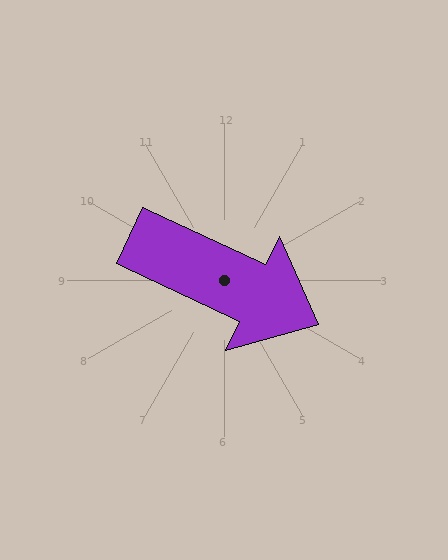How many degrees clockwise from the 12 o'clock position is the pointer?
Approximately 115 degrees.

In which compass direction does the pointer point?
Southeast.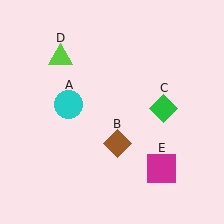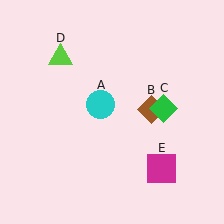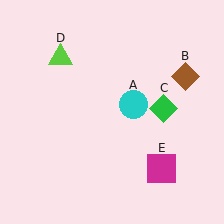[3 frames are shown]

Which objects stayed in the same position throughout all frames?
Green diamond (object C) and lime triangle (object D) and magenta square (object E) remained stationary.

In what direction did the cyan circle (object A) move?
The cyan circle (object A) moved right.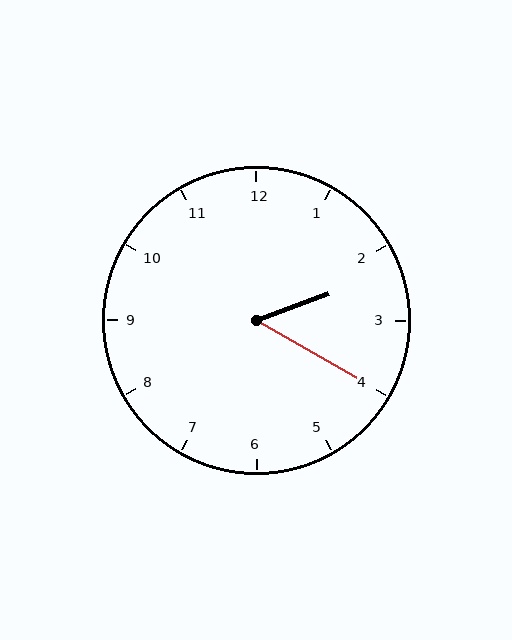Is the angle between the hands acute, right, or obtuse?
It is acute.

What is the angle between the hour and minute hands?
Approximately 50 degrees.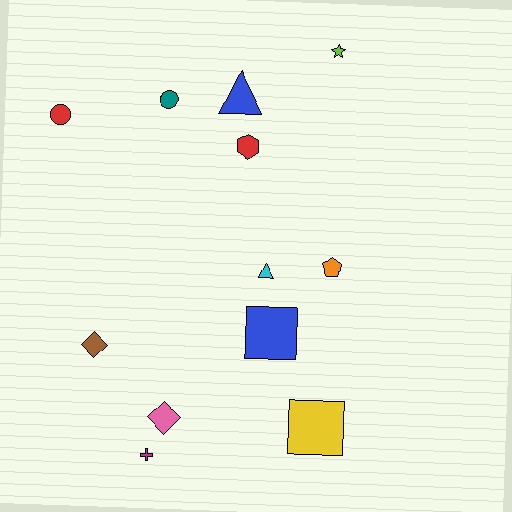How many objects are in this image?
There are 12 objects.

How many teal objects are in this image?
There is 1 teal object.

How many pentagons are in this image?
There is 1 pentagon.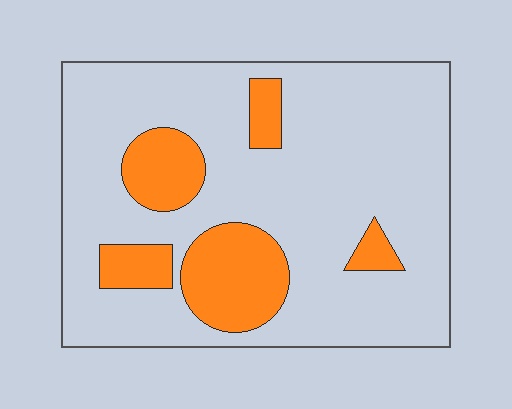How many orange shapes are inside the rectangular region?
5.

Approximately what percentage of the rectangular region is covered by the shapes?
Approximately 20%.